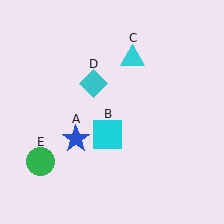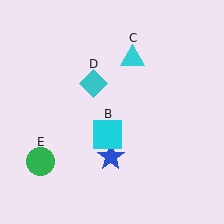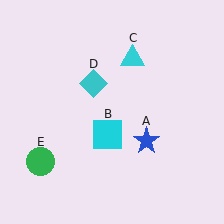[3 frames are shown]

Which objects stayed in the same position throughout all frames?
Cyan square (object B) and cyan triangle (object C) and cyan diamond (object D) and green circle (object E) remained stationary.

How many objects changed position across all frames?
1 object changed position: blue star (object A).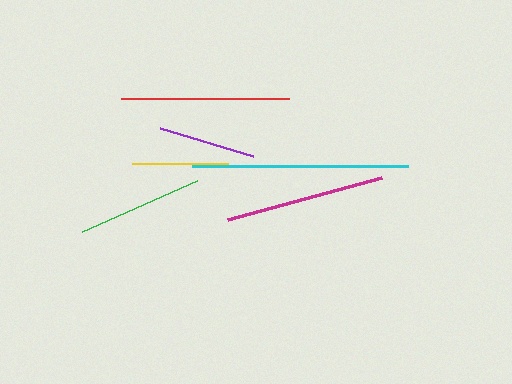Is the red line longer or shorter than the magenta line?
The red line is longer than the magenta line.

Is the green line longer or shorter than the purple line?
The green line is longer than the purple line.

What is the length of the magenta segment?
The magenta segment is approximately 159 pixels long.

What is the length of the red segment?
The red segment is approximately 168 pixels long.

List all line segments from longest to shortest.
From longest to shortest: cyan, red, magenta, green, purple, yellow.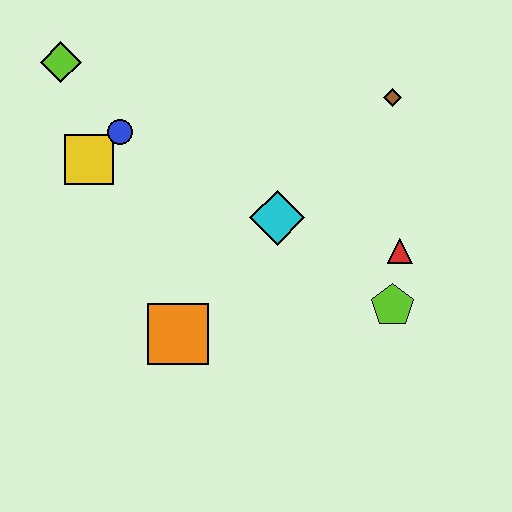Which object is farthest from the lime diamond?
The lime pentagon is farthest from the lime diamond.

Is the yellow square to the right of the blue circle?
No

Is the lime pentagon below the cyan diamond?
Yes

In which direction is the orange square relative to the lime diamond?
The orange square is below the lime diamond.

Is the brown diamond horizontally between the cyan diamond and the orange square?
No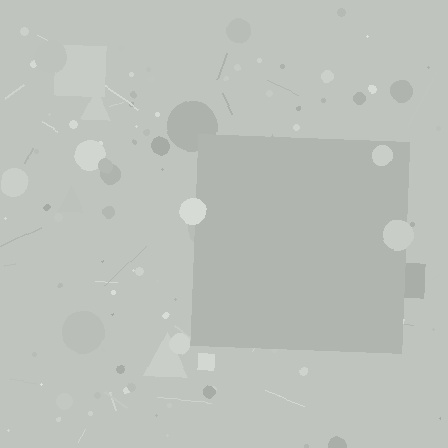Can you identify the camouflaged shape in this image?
The camouflaged shape is a square.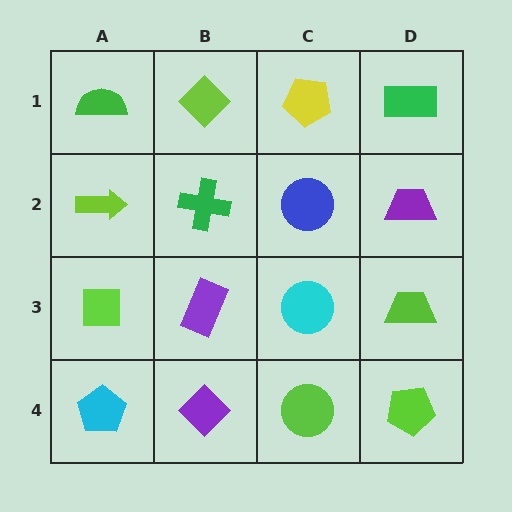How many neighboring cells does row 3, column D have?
3.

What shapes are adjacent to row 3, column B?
A green cross (row 2, column B), a purple diamond (row 4, column B), a lime square (row 3, column A), a cyan circle (row 3, column C).